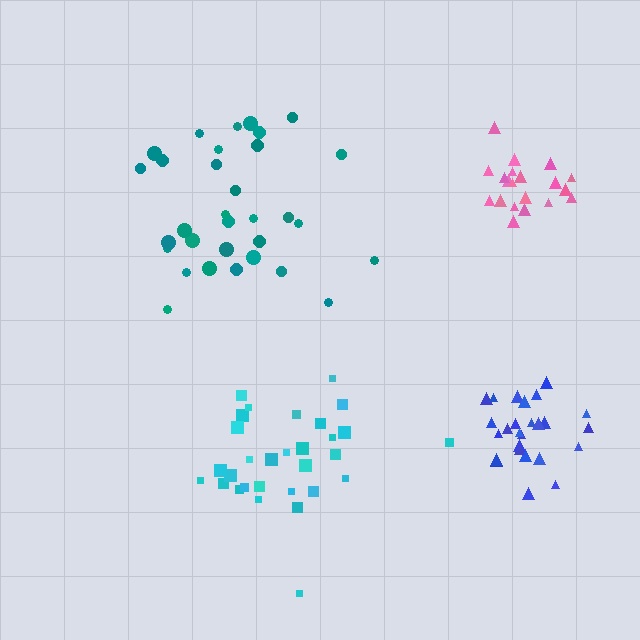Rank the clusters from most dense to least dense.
blue, pink, cyan, teal.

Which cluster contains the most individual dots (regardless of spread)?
Teal (32).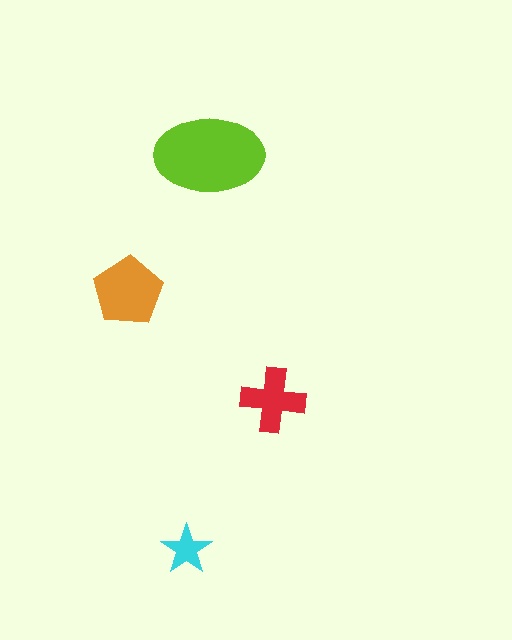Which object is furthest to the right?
The red cross is rightmost.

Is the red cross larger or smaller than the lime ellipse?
Smaller.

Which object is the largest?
The lime ellipse.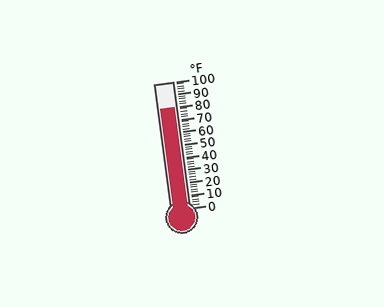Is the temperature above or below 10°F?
The temperature is above 10°F.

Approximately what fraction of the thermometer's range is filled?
The thermometer is filled to approximately 80% of its range.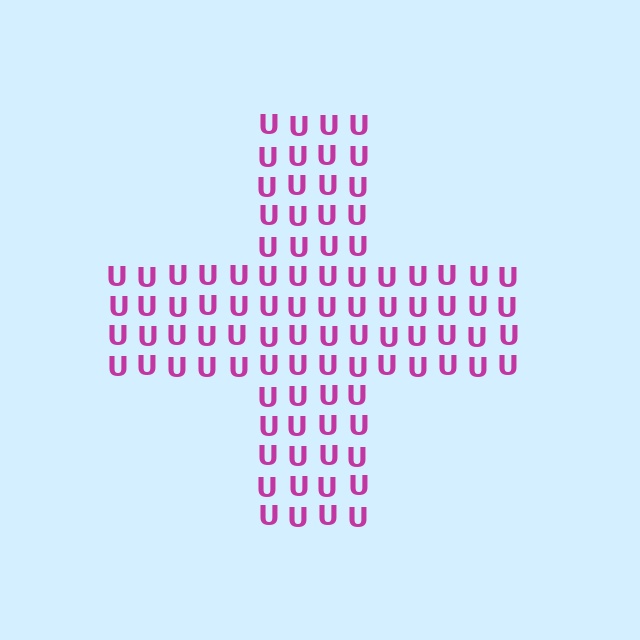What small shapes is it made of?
It is made of small letter U's.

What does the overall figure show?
The overall figure shows a cross.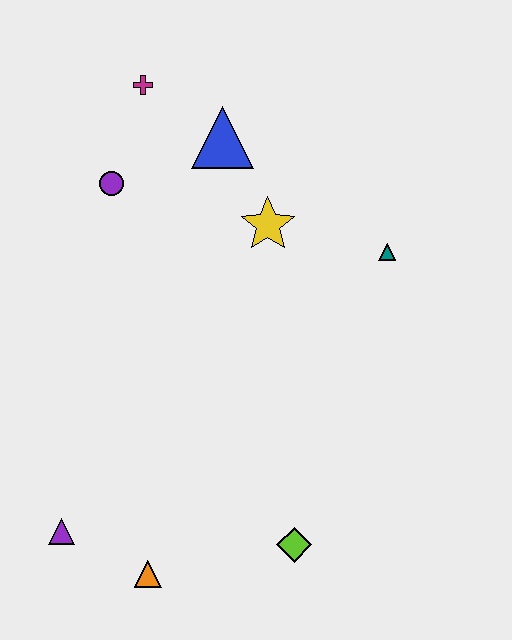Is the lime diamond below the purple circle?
Yes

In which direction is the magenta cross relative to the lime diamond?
The magenta cross is above the lime diamond.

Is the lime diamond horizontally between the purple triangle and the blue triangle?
No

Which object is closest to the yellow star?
The blue triangle is closest to the yellow star.